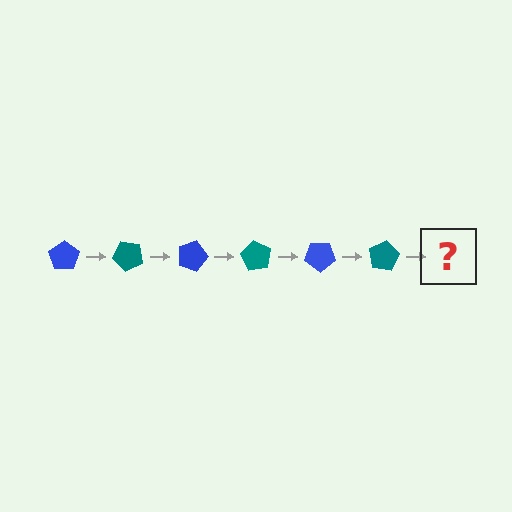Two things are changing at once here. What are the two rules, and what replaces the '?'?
The two rules are that it rotates 45 degrees each step and the color cycles through blue and teal. The '?' should be a blue pentagon, rotated 270 degrees from the start.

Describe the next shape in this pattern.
It should be a blue pentagon, rotated 270 degrees from the start.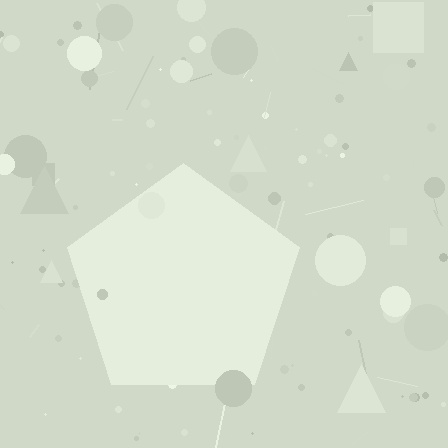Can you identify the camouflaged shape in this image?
The camouflaged shape is a pentagon.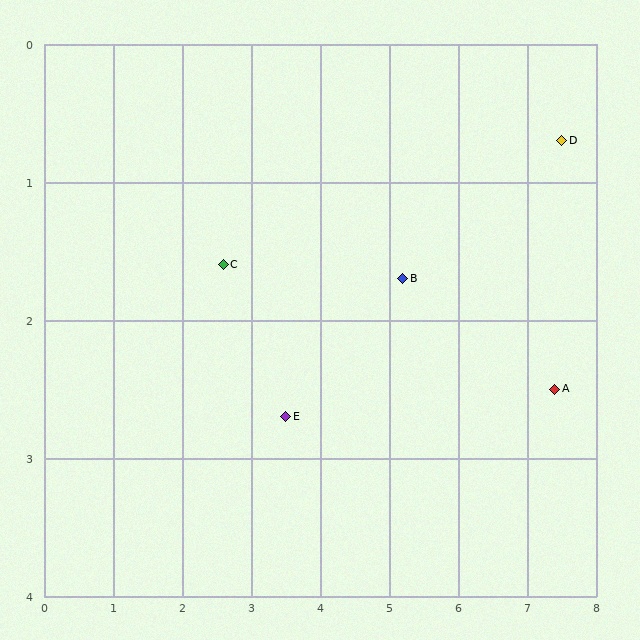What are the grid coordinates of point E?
Point E is at approximately (3.5, 2.7).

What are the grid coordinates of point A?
Point A is at approximately (7.4, 2.5).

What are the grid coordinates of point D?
Point D is at approximately (7.5, 0.7).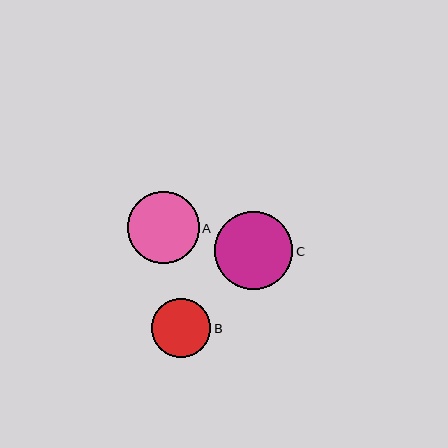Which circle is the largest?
Circle C is the largest with a size of approximately 78 pixels.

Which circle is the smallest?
Circle B is the smallest with a size of approximately 59 pixels.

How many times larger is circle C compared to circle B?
Circle C is approximately 1.3 times the size of circle B.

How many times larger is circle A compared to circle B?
Circle A is approximately 1.2 times the size of circle B.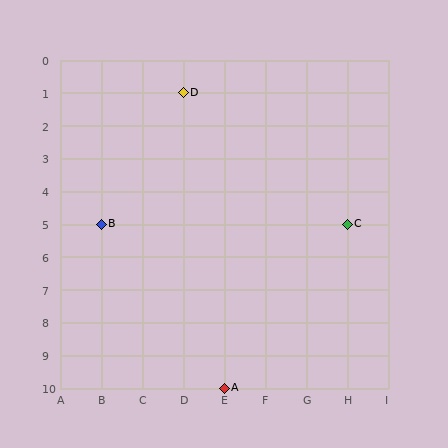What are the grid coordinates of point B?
Point B is at grid coordinates (B, 5).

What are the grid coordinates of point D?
Point D is at grid coordinates (D, 1).